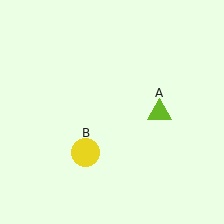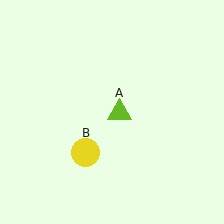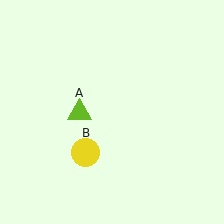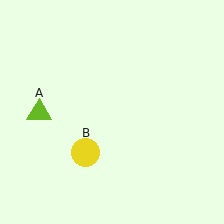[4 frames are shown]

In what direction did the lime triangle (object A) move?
The lime triangle (object A) moved left.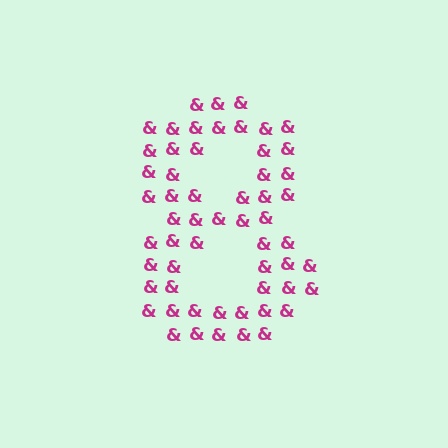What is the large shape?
The large shape is the digit 8.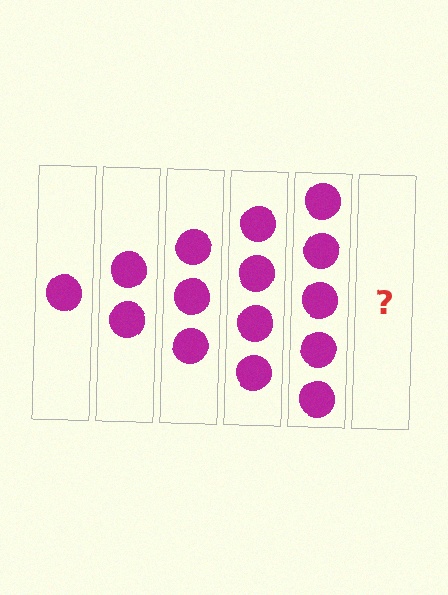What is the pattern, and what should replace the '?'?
The pattern is that each step adds one more circle. The '?' should be 6 circles.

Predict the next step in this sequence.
The next step is 6 circles.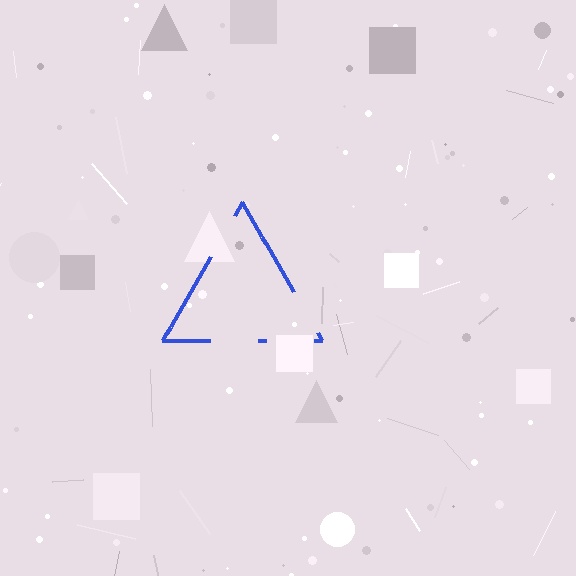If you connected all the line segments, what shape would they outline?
They would outline a triangle.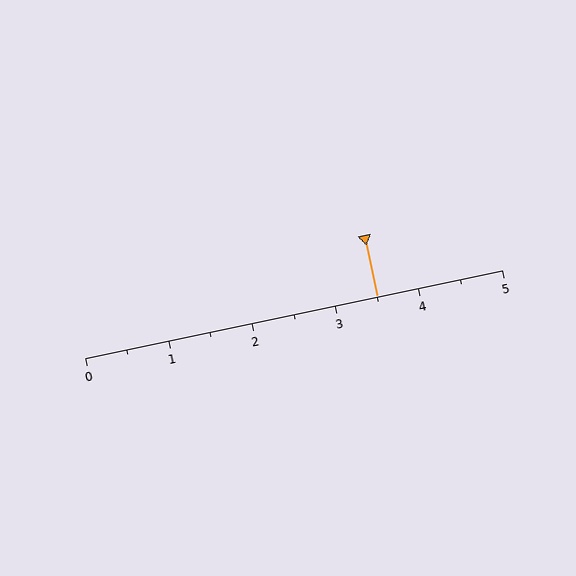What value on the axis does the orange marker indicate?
The marker indicates approximately 3.5.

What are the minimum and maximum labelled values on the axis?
The axis runs from 0 to 5.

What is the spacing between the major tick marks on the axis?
The major ticks are spaced 1 apart.